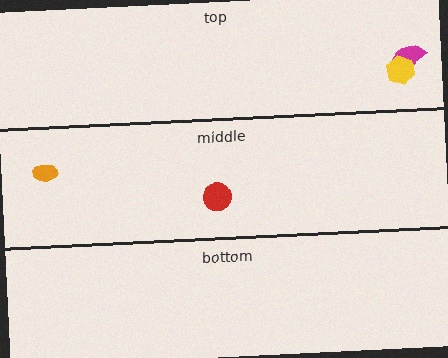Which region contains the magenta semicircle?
The top region.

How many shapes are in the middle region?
2.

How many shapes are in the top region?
2.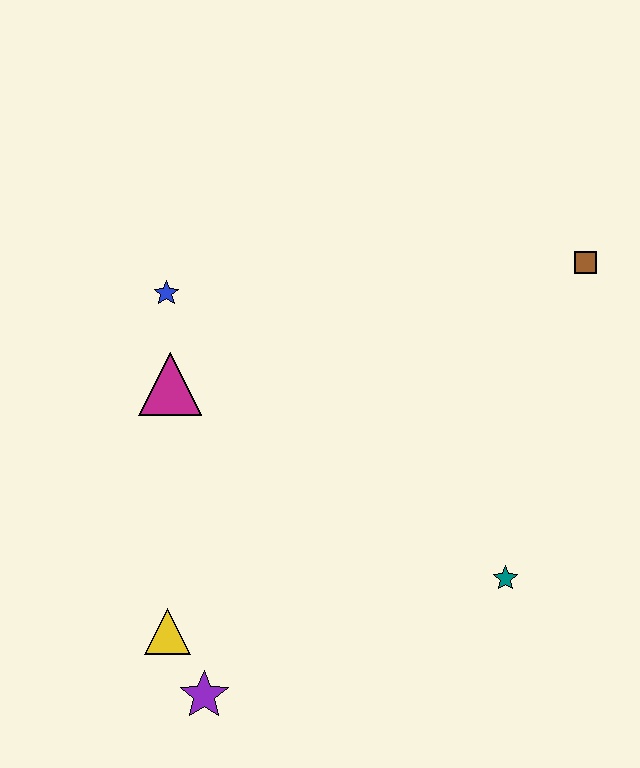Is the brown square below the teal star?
No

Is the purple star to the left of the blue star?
No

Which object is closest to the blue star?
The magenta triangle is closest to the blue star.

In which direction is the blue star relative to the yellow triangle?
The blue star is above the yellow triangle.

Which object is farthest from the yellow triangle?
The brown square is farthest from the yellow triangle.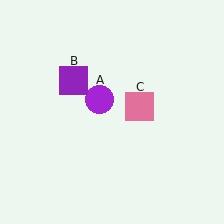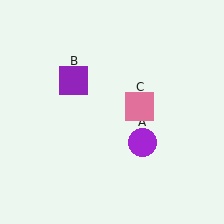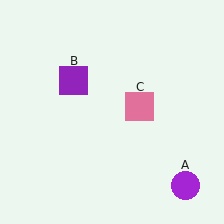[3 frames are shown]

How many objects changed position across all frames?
1 object changed position: purple circle (object A).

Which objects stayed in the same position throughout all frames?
Purple square (object B) and pink square (object C) remained stationary.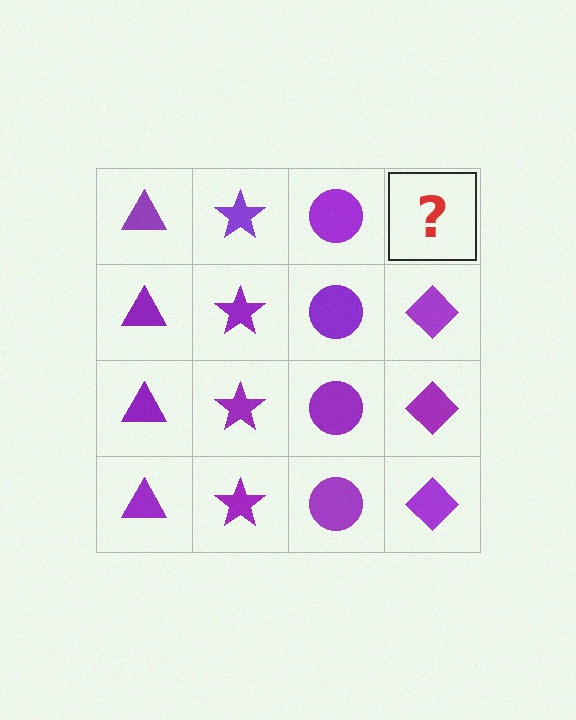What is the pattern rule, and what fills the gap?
The rule is that each column has a consistent shape. The gap should be filled with a purple diamond.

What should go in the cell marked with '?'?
The missing cell should contain a purple diamond.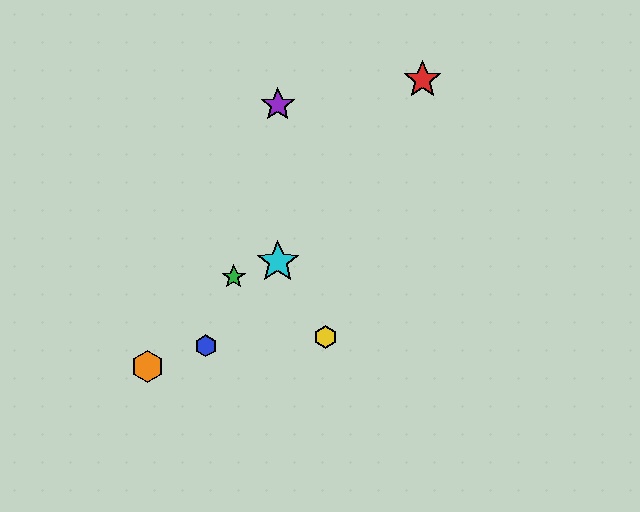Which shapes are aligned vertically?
The purple star, the cyan star are aligned vertically.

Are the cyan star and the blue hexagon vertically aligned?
No, the cyan star is at x≈278 and the blue hexagon is at x≈206.